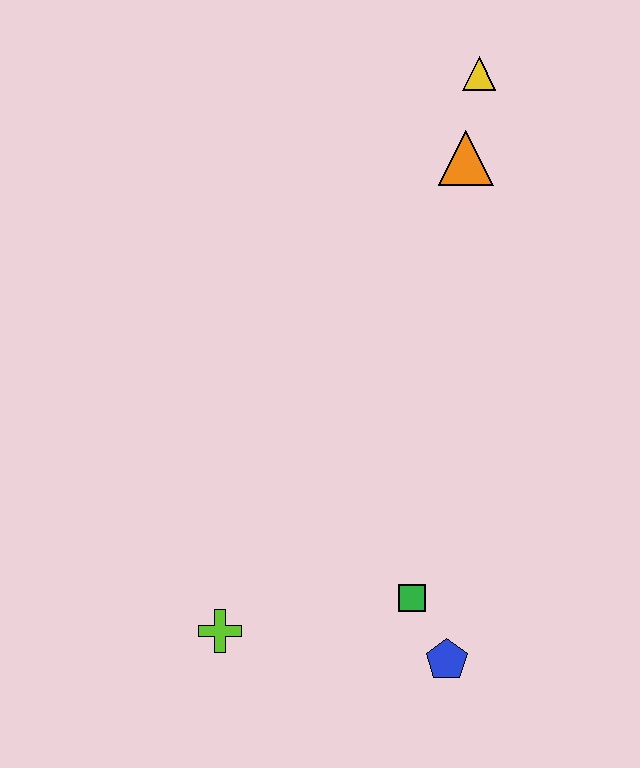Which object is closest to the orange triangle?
The yellow triangle is closest to the orange triangle.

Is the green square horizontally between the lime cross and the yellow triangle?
Yes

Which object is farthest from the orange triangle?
The lime cross is farthest from the orange triangle.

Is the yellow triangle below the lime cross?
No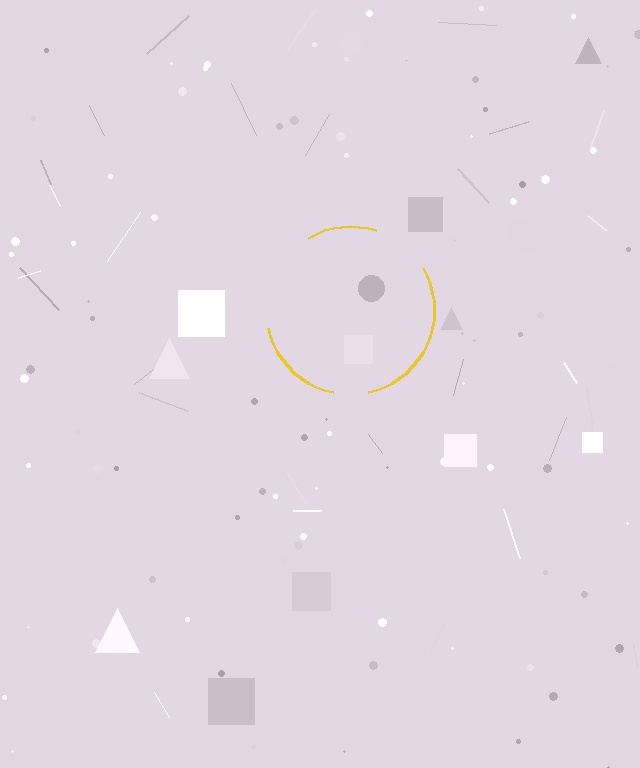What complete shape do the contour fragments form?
The contour fragments form a circle.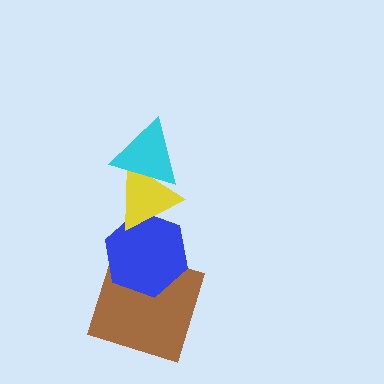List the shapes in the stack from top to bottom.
From top to bottom: the cyan triangle, the yellow triangle, the blue hexagon, the brown square.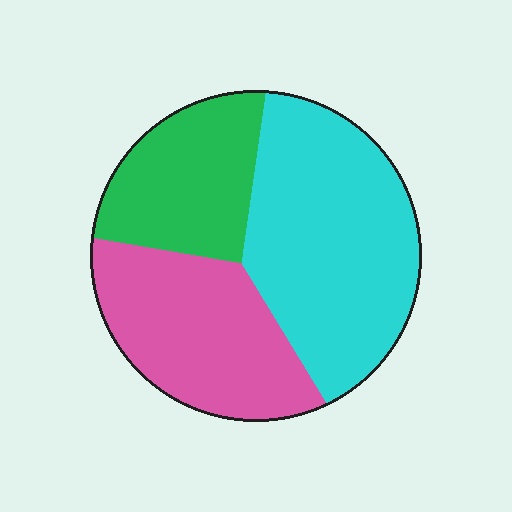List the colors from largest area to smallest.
From largest to smallest: cyan, pink, green.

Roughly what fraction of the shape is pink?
Pink covers around 30% of the shape.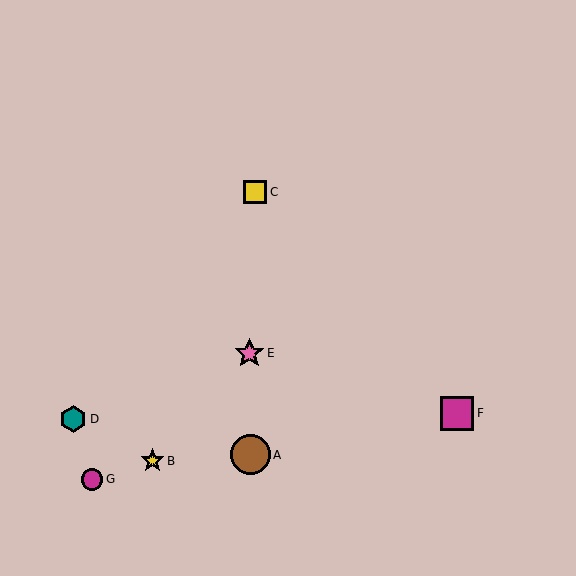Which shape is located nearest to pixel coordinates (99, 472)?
The magenta circle (labeled G) at (92, 479) is nearest to that location.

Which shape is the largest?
The brown circle (labeled A) is the largest.